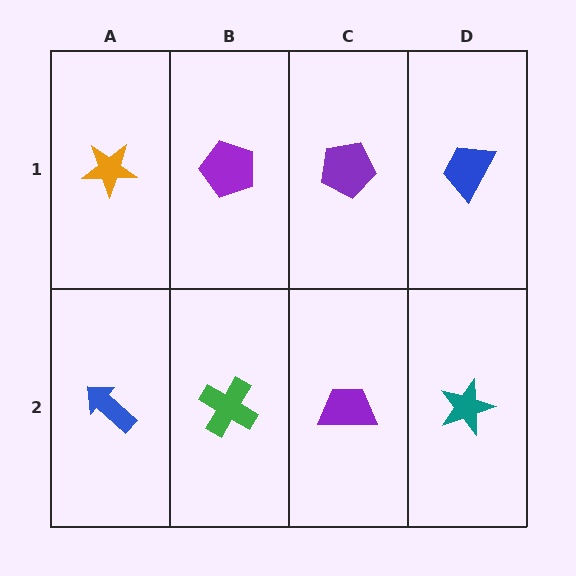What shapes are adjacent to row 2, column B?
A purple pentagon (row 1, column B), a blue arrow (row 2, column A), a purple trapezoid (row 2, column C).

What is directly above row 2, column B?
A purple pentagon.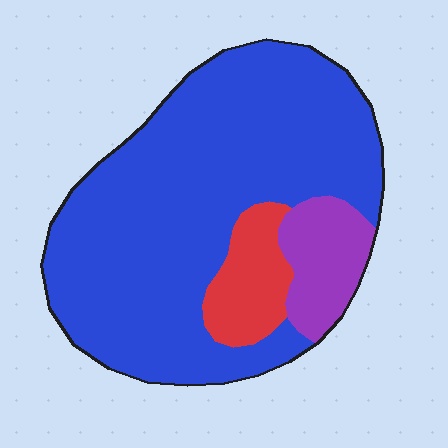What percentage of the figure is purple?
Purple covers 11% of the figure.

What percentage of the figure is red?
Red takes up less than a quarter of the figure.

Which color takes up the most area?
Blue, at roughly 80%.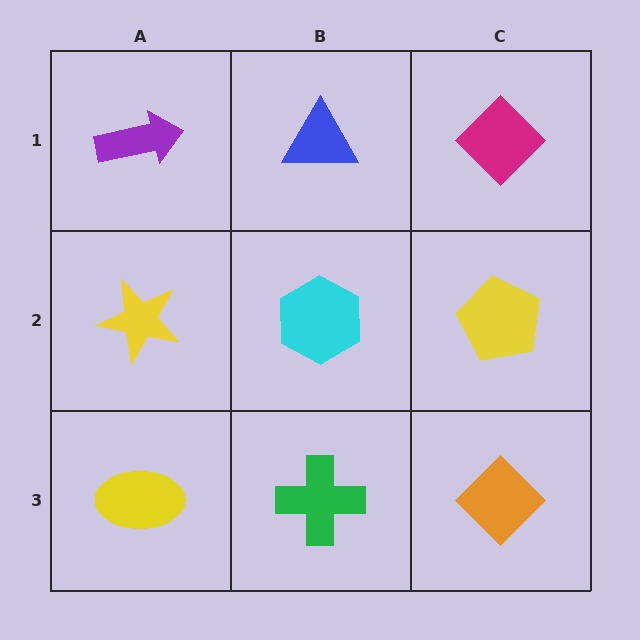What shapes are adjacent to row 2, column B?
A blue triangle (row 1, column B), a green cross (row 3, column B), a yellow star (row 2, column A), a yellow pentagon (row 2, column C).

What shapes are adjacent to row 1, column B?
A cyan hexagon (row 2, column B), a purple arrow (row 1, column A), a magenta diamond (row 1, column C).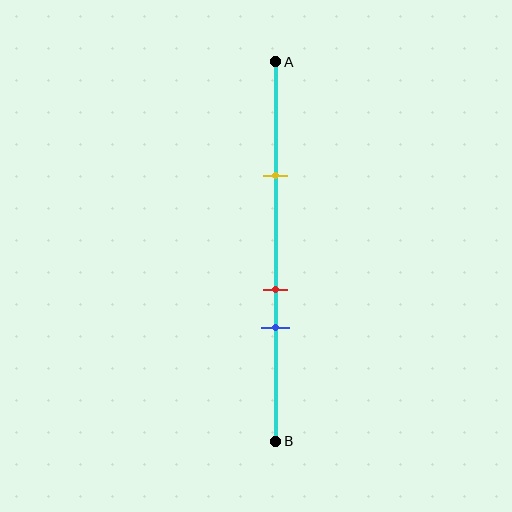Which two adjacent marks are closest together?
The red and blue marks are the closest adjacent pair.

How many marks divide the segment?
There are 3 marks dividing the segment.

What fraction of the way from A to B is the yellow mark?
The yellow mark is approximately 30% (0.3) of the way from A to B.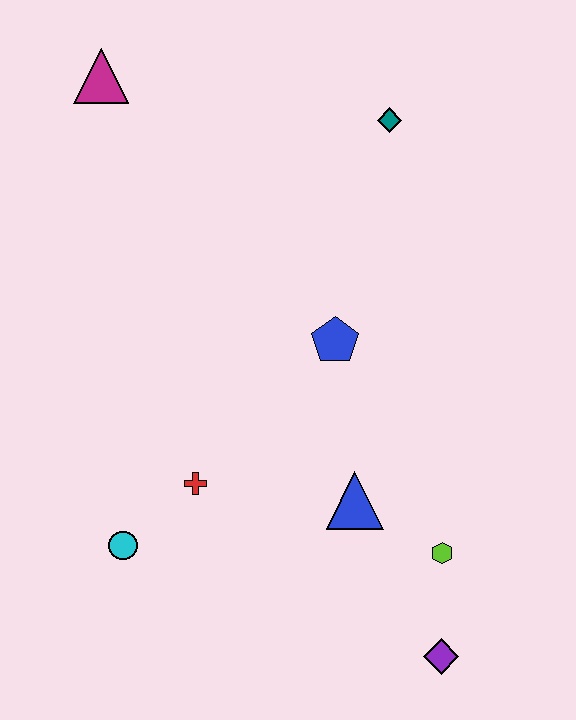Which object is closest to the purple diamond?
The lime hexagon is closest to the purple diamond.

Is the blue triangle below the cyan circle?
No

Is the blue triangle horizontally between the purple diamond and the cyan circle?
Yes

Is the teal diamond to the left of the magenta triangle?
No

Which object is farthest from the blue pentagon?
The magenta triangle is farthest from the blue pentagon.